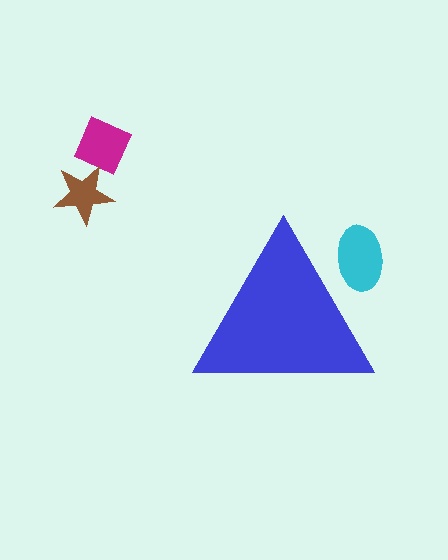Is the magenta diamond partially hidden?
No, the magenta diamond is fully visible.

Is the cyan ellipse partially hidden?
Yes, the cyan ellipse is partially hidden behind the blue triangle.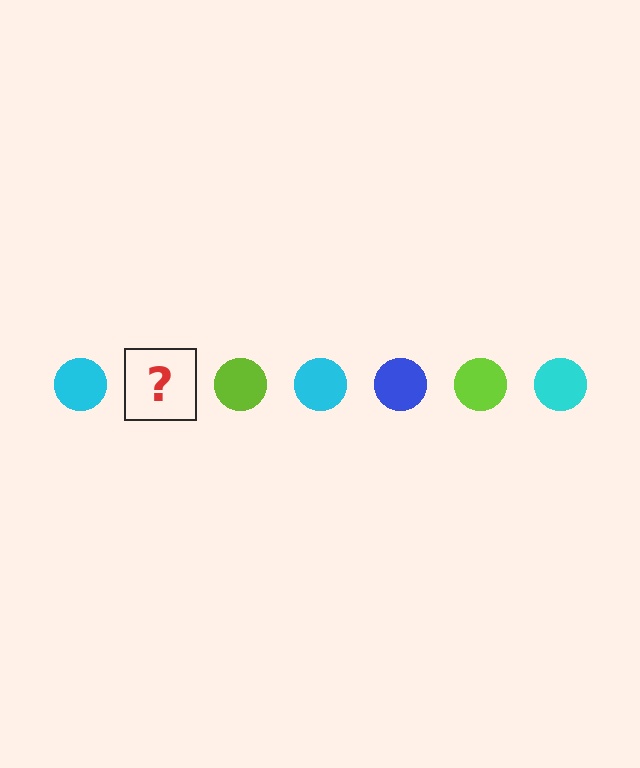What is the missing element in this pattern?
The missing element is a blue circle.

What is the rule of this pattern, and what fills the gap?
The rule is that the pattern cycles through cyan, blue, lime circles. The gap should be filled with a blue circle.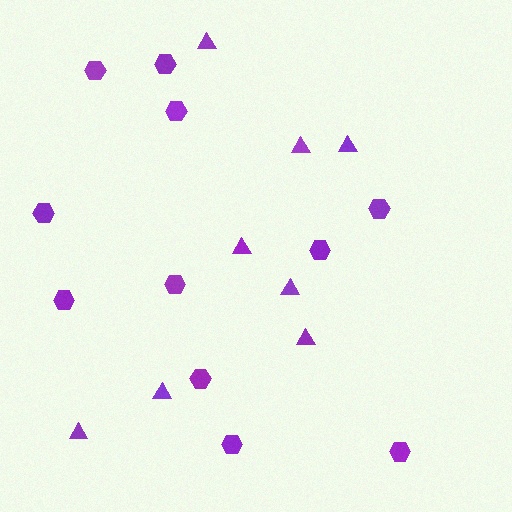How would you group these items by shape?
There are 2 groups: one group of hexagons (11) and one group of triangles (8).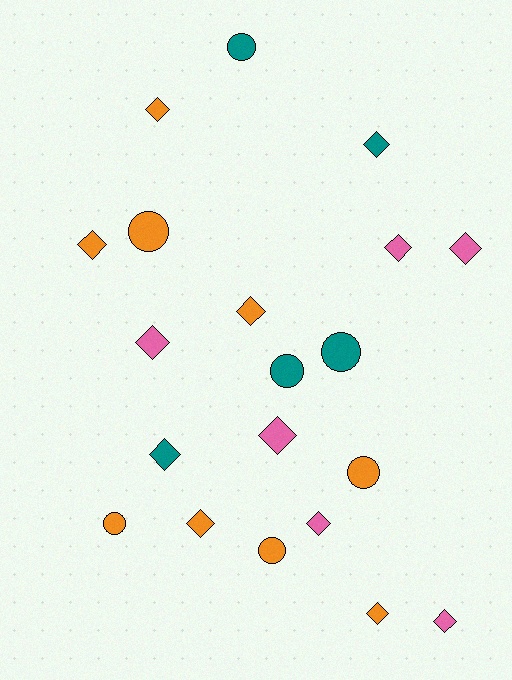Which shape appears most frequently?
Diamond, with 13 objects.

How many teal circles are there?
There are 3 teal circles.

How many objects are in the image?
There are 20 objects.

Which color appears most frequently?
Orange, with 9 objects.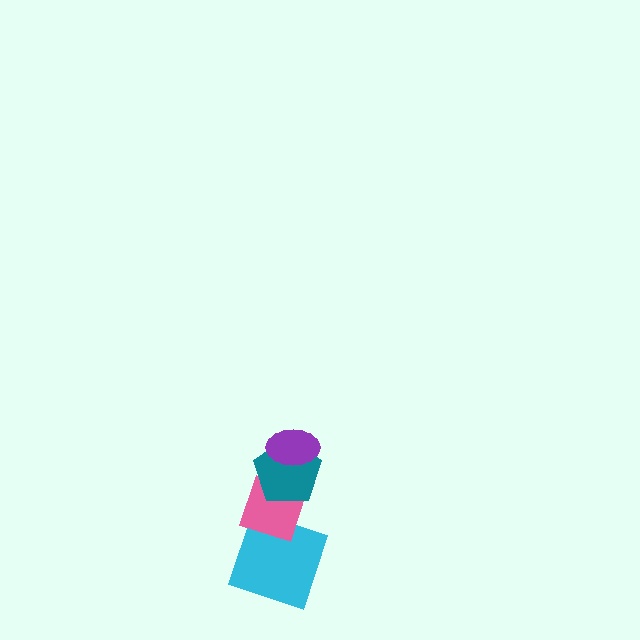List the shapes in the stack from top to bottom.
From top to bottom: the purple ellipse, the teal pentagon, the pink diamond, the cyan square.